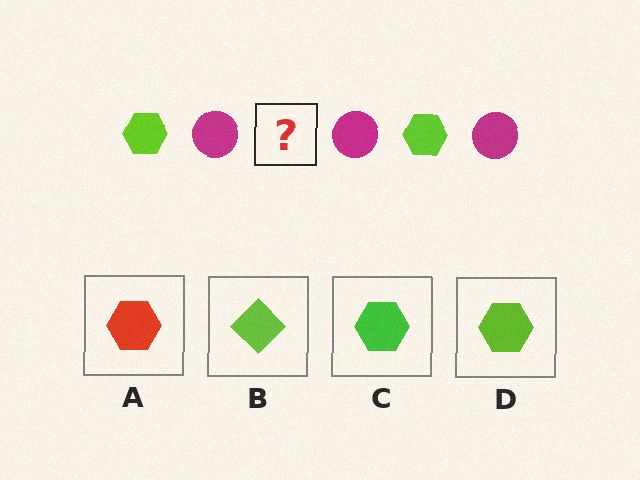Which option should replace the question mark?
Option D.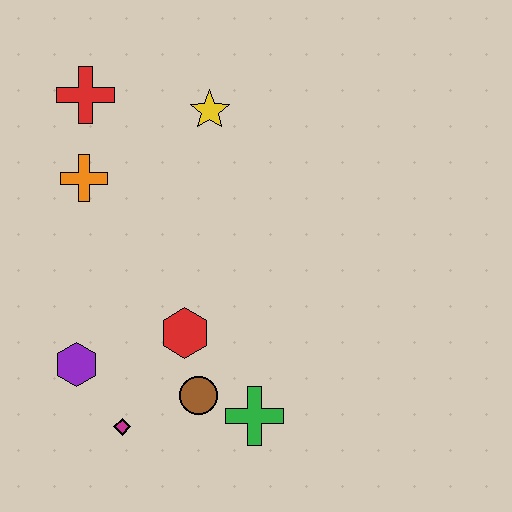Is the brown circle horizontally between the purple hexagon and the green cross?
Yes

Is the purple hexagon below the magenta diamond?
No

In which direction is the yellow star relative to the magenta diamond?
The yellow star is above the magenta diamond.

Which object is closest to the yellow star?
The red cross is closest to the yellow star.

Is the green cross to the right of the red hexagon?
Yes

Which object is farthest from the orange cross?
The green cross is farthest from the orange cross.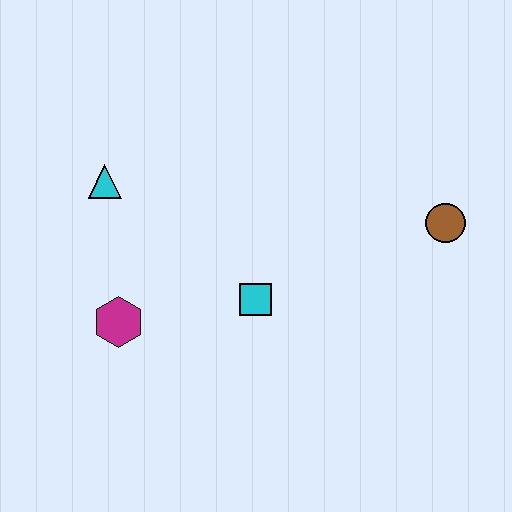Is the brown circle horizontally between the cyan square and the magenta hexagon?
No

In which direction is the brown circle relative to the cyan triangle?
The brown circle is to the right of the cyan triangle.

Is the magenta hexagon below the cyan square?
Yes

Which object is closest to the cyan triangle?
The magenta hexagon is closest to the cyan triangle.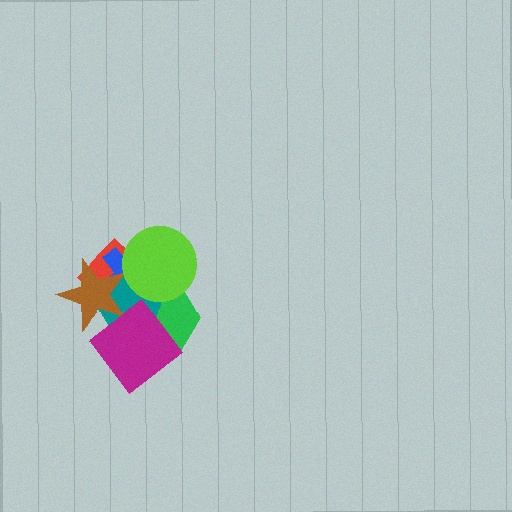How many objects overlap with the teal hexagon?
6 objects overlap with the teal hexagon.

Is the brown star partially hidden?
Yes, it is partially covered by another shape.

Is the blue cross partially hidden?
Yes, it is partially covered by another shape.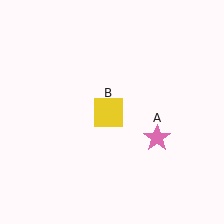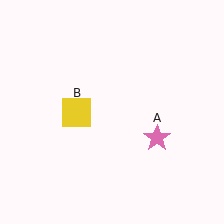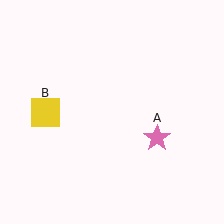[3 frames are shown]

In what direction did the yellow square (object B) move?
The yellow square (object B) moved left.